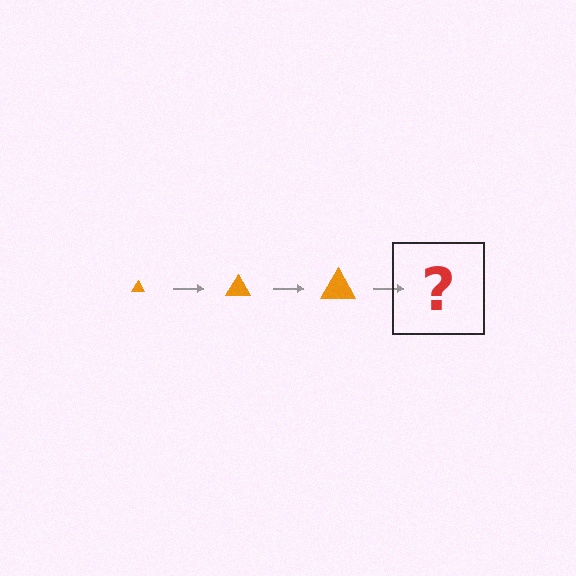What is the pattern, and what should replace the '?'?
The pattern is that the triangle gets progressively larger each step. The '?' should be an orange triangle, larger than the previous one.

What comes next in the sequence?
The next element should be an orange triangle, larger than the previous one.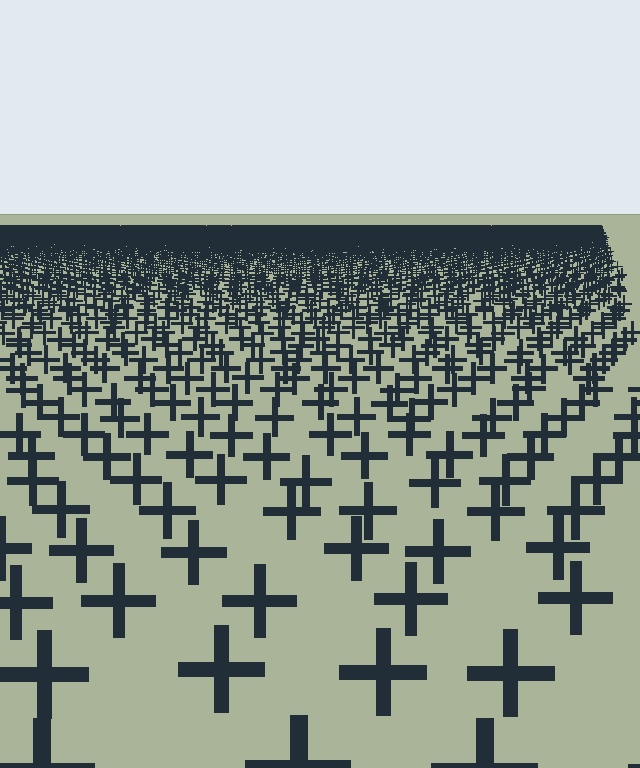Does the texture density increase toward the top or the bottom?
Density increases toward the top.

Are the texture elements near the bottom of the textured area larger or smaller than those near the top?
Larger. Near the bottom, elements are closer to the viewer and appear at a bigger on-screen size.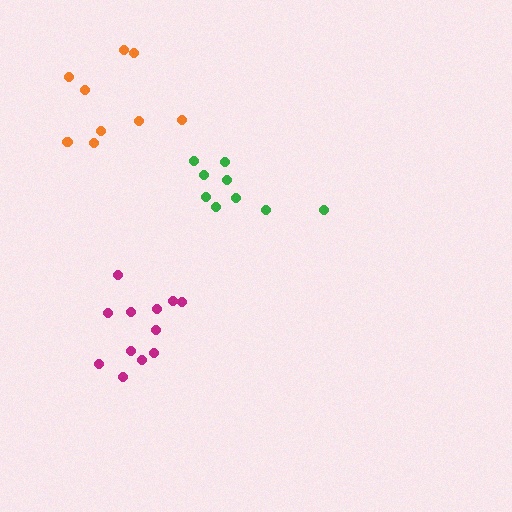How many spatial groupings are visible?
There are 3 spatial groupings.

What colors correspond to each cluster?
The clusters are colored: green, orange, magenta.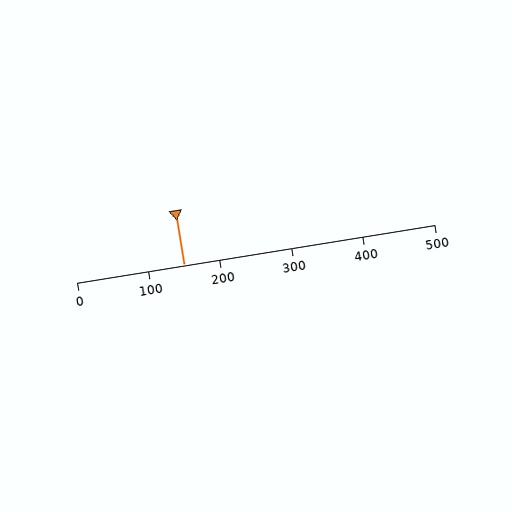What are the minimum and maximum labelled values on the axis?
The axis runs from 0 to 500.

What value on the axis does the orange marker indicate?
The marker indicates approximately 150.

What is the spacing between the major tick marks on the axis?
The major ticks are spaced 100 apart.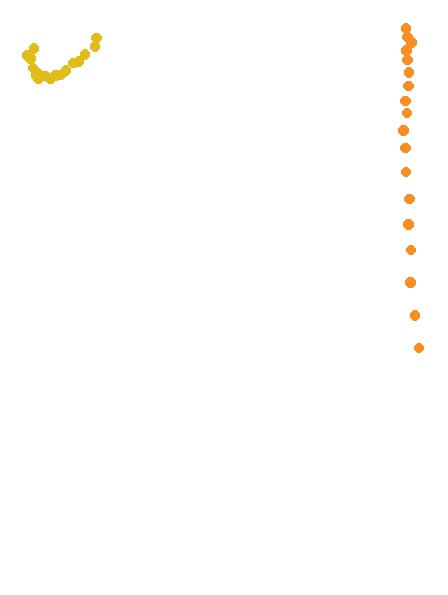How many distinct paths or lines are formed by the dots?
There are 2 distinct paths.